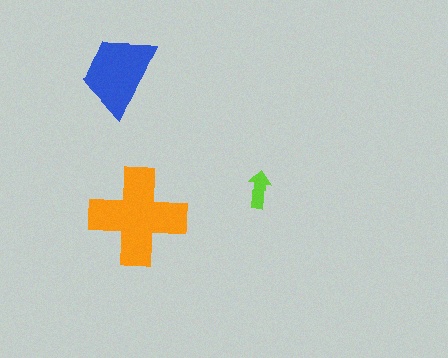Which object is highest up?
The blue trapezoid is topmost.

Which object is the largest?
The orange cross.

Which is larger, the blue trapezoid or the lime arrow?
The blue trapezoid.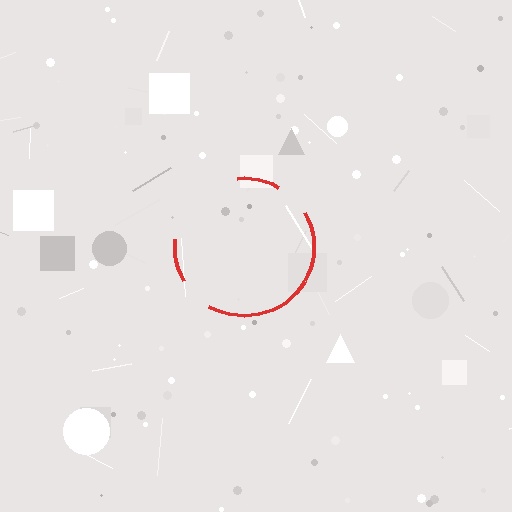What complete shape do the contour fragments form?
The contour fragments form a circle.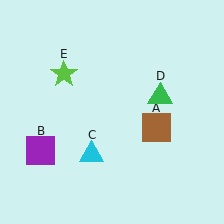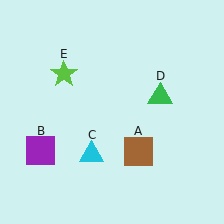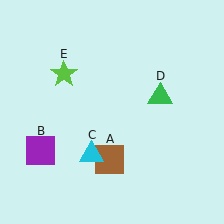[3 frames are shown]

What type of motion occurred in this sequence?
The brown square (object A) rotated clockwise around the center of the scene.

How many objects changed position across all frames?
1 object changed position: brown square (object A).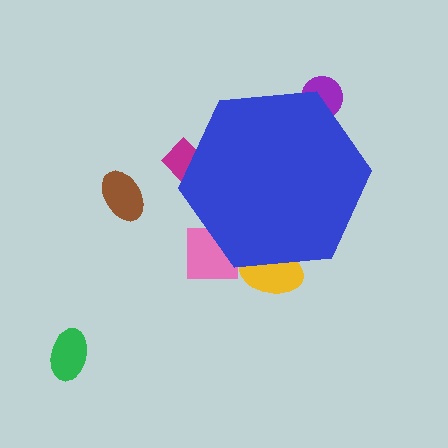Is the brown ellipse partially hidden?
No, the brown ellipse is fully visible.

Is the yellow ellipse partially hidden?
Yes, the yellow ellipse is partially hidden behind the blue hexagon.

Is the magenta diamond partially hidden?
Yes, the magenta diamond is partially hidden behind the blue hexagon.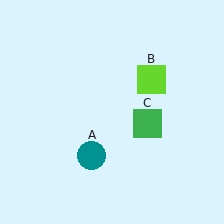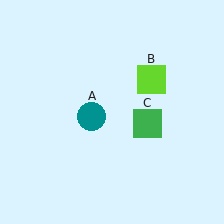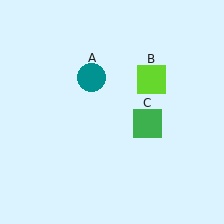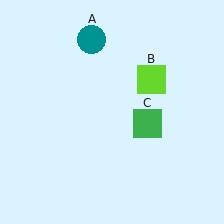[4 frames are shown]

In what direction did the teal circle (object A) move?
The teal circle (object A) moved up.